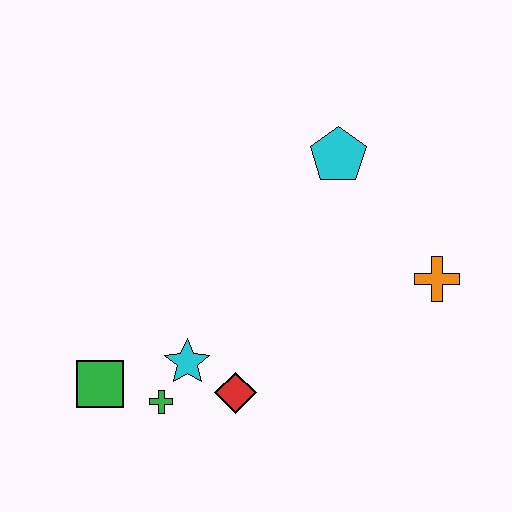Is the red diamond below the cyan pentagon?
Yes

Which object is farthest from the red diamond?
The cyan pentagon is farthest from the red diamond.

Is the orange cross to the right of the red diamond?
Yes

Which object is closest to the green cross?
The cyan star is closest to the green cross.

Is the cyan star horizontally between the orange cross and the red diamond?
No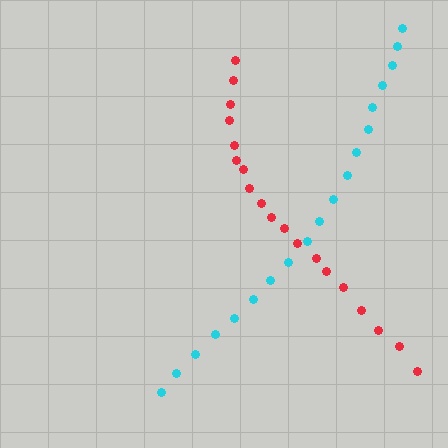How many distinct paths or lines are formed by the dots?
There are 2 distinct paths.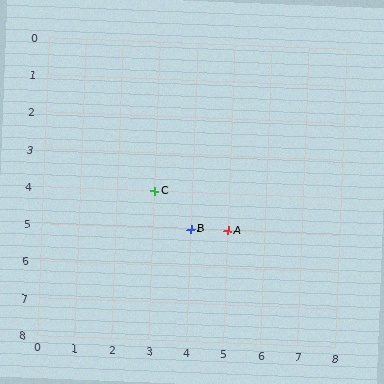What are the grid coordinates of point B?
Point B is at grid coordinates (4, 5).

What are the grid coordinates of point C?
Point C is at grid coordinates (3, 4).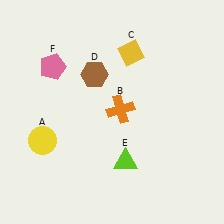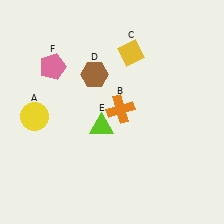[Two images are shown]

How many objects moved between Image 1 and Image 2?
2 objects moved between the two images.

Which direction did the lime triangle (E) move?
The lime triangle (E) moved up.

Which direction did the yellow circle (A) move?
The yellow circle (A) moved up.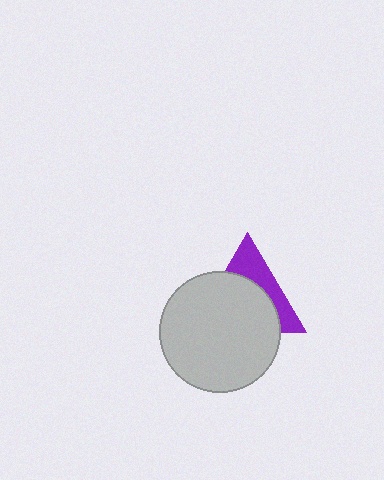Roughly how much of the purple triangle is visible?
A small part of it is visible (roughly 37%).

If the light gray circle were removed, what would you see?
You would see the complete purple triangle.